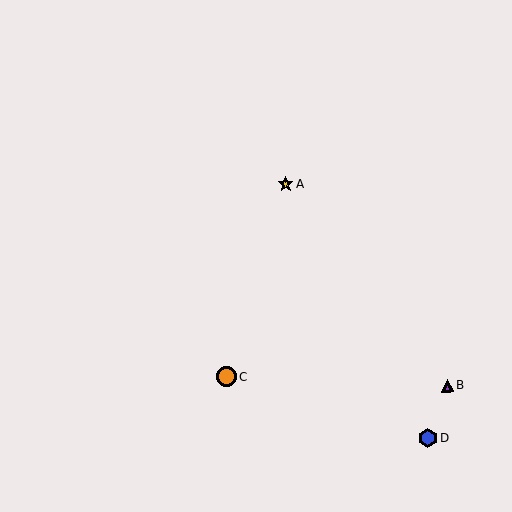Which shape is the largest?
The orange circle (labeled C) is the largest.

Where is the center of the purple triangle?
The center of the purple triangle is at (447, 386).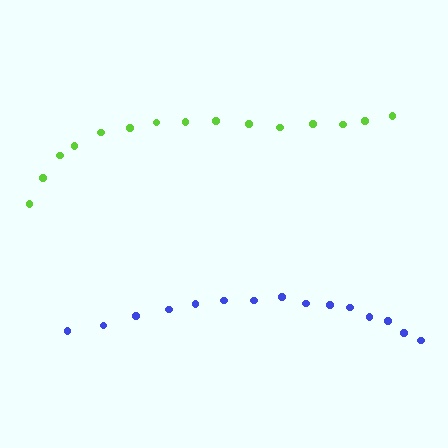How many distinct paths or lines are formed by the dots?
There are 2 distinct paths.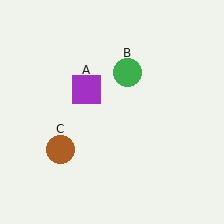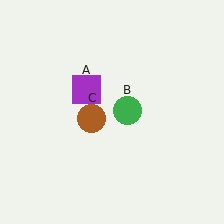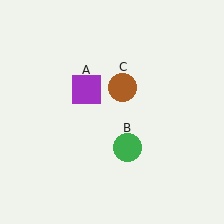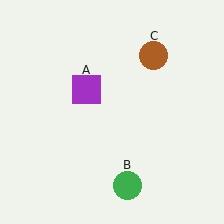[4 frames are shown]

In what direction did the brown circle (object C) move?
The brown circle (object C) moved up and to the right.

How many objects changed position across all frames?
2 objects changed position: green circle (object B), brown circle (object C).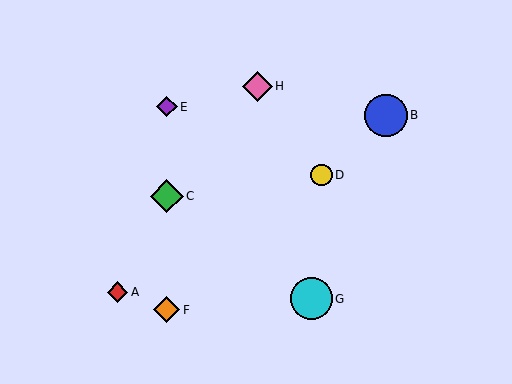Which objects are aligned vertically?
Objects C, E, F are aligned vertically.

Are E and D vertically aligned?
No, E is at x≈167 and D is at x≈322.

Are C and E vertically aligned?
Yes, both are at x≈167.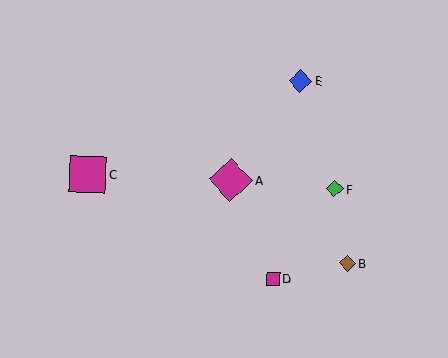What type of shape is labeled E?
Shape E is a blue diamond.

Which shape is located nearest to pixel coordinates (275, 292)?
The magenta square (labeled D) at (273, 279) is nearest to that location.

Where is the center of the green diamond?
The center of the green diamond is at (335, 189).